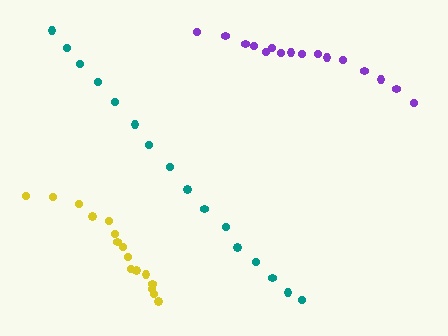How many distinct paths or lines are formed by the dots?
There are 3 distinct paths.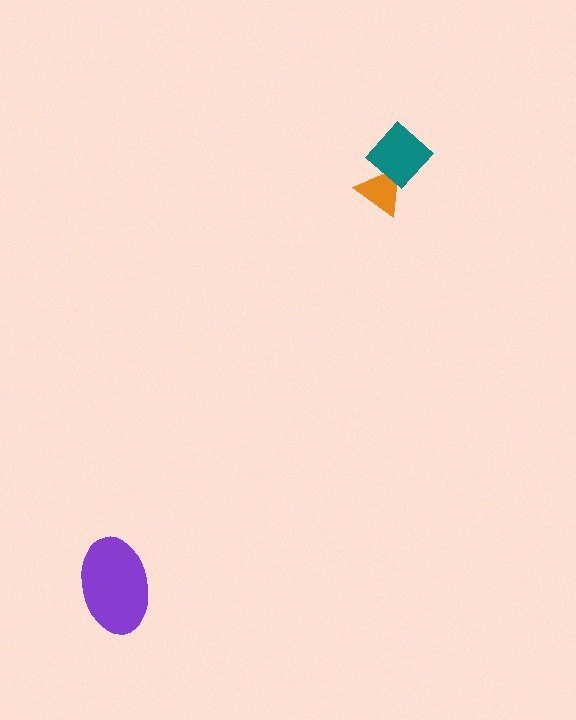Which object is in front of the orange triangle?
The teal diamond is in front of the orange triangle.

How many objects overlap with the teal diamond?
1 object overlaps with the teal diamond.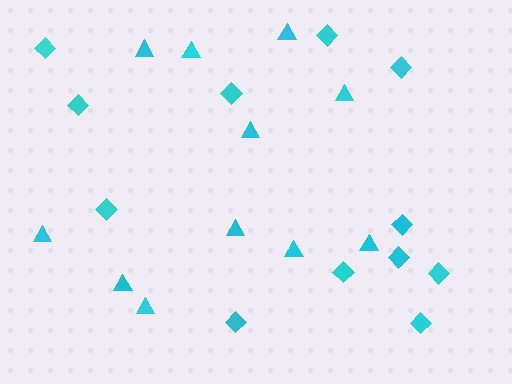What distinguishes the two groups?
There are 2 groups: one group of diamonds (12) and one group of triangles (11).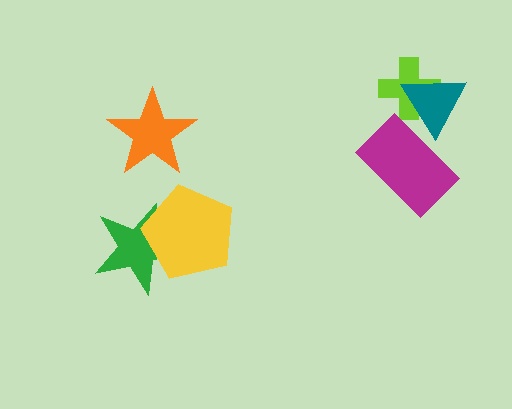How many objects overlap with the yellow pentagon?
1 object overlaps with the yellow pentagon.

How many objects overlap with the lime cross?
1 object overlaps with the lime cross.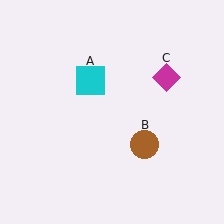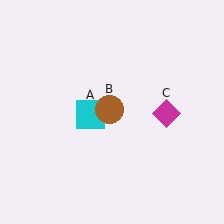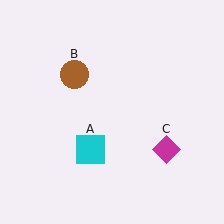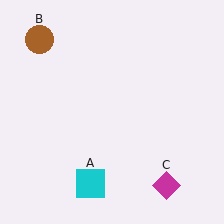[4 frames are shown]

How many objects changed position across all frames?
3 objects changed position: cyan square (object A), brown circle (object B), magenta diamond (object C).